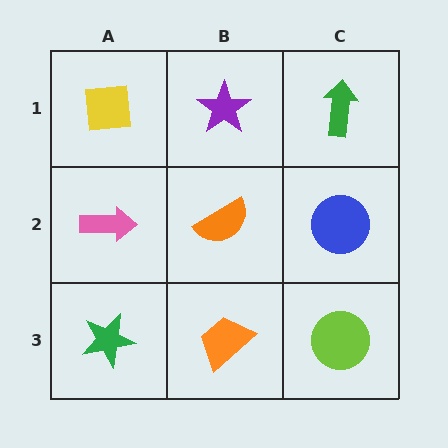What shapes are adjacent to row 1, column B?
An orange semicircle (row 2, column B), a yellow square (row 1, column A), a green arrow (row 1, column C).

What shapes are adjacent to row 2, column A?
A yellow square (row 1, column A), a green star (row 3, column A), an orange semicircle (row 2, column B).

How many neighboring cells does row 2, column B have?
4.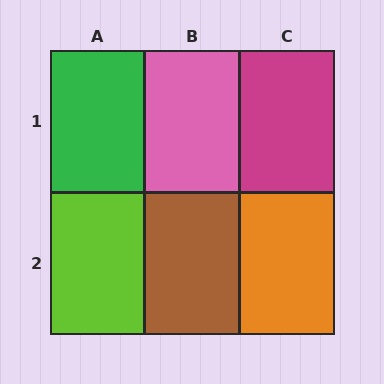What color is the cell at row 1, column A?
Green.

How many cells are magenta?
1 cell is magenta.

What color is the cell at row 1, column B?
Pink.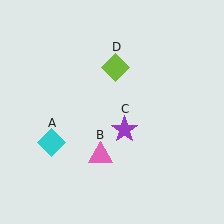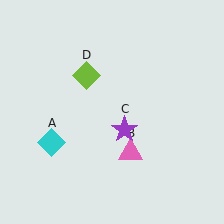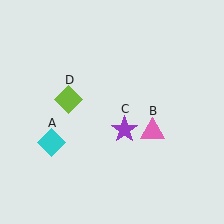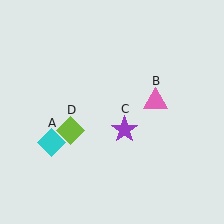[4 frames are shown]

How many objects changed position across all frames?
2 objects changed position: pink triangle (object B), lime diamond (object D).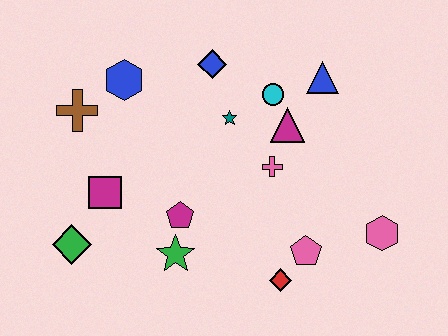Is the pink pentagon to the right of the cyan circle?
Yes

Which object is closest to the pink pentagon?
The red diamond is closest to the pink pentagon.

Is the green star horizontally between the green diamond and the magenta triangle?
Yes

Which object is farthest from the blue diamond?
The pink hexagon is farthest from the blue diamond.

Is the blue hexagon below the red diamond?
No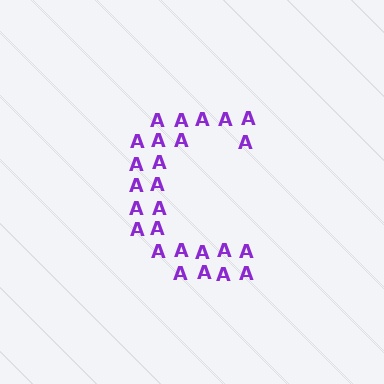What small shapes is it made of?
It is made of small letter A's.